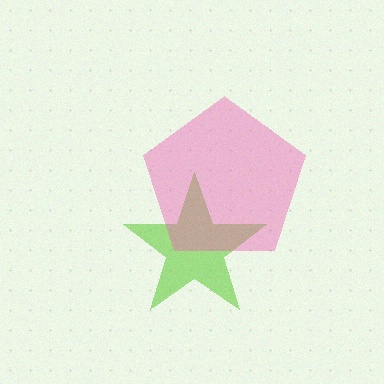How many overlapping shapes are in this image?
There are 2 overlapping shapes in the image.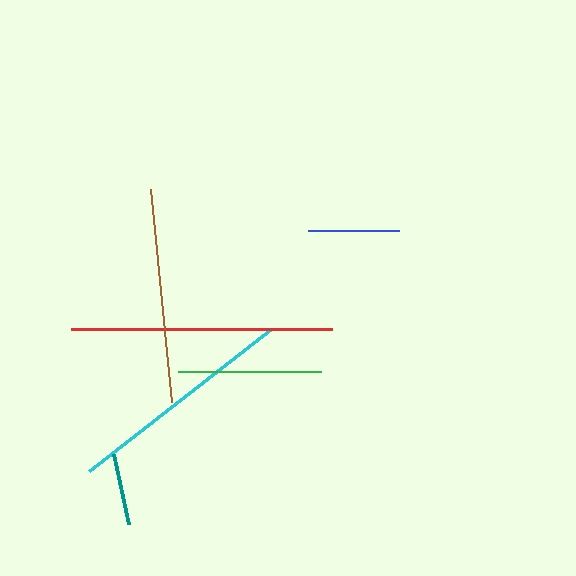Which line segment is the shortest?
The teal line is the shortest at approximately 72 pixels.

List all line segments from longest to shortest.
From longest to shortest: red, cyan, brown, green, blue, teal.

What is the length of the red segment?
The red segment is approximately 261 pixels long.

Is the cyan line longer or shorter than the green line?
The cyan line is longer than the green line.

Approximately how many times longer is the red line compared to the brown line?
The red line is approximately 1.2 times the length of the brown line.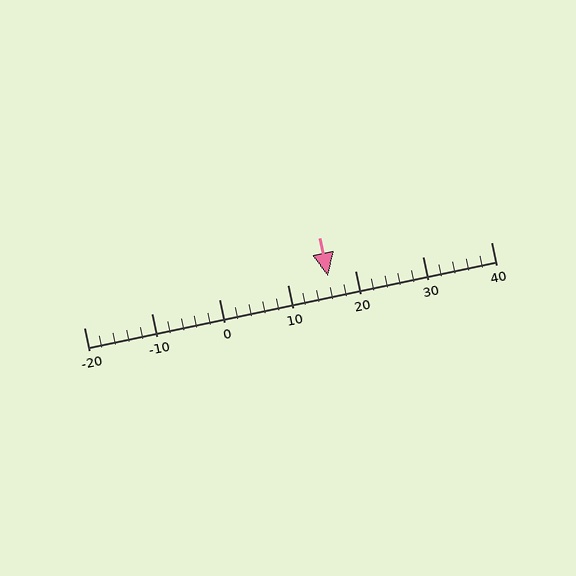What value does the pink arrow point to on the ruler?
The pink arrow points to approximately 16.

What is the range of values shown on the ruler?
The ruler shows values from -20 to 40.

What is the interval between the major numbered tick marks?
The major tick marks are spaced 10 units apart.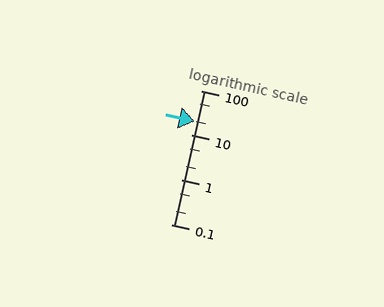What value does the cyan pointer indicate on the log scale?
The pointer indicates approximately 20.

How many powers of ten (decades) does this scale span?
The scale spans 3 decades, from 0.1 to 100.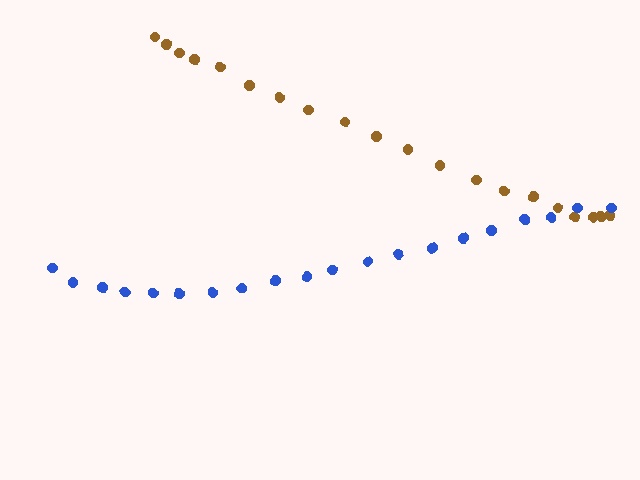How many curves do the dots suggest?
There are 2 distinct paths.